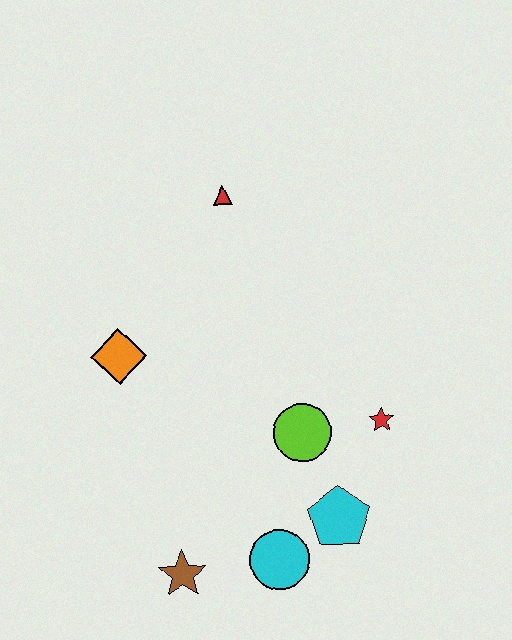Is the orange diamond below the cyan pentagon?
No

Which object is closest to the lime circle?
The red star is closest to the lime circle.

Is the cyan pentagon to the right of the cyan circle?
Yes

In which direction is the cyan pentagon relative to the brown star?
The cyan pentagon is to the right of the brown star.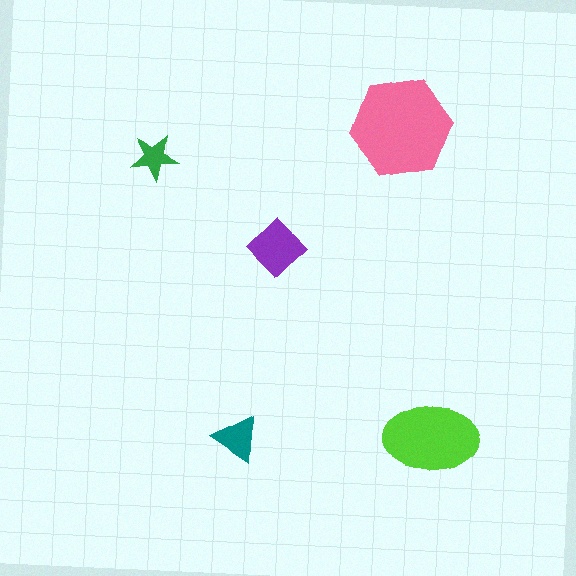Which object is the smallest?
The green star.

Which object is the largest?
The pink hexagon.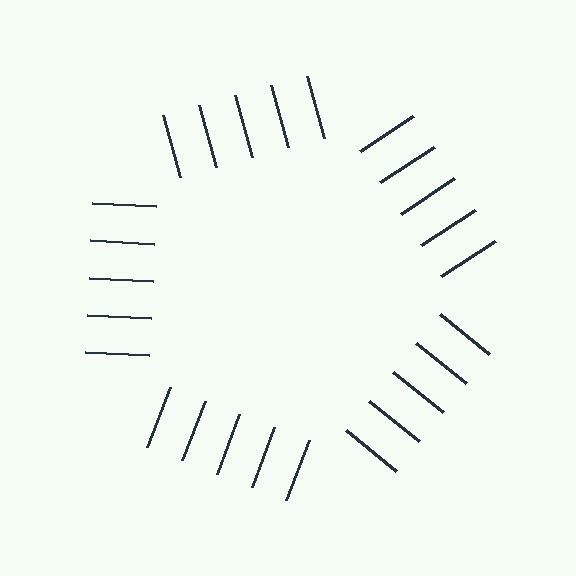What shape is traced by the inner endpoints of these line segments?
An illusory pentagon — the line segments terminate on its edges but no continuous stroke is drawn.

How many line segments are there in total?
25 — 5 along each of the 5 edges.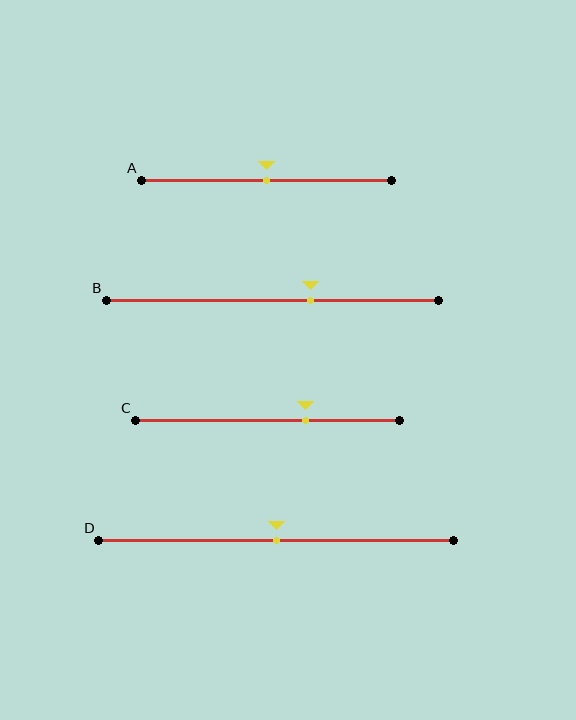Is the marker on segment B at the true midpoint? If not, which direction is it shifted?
No, the marker on segment B is shifted to the right by about 11% of the segment length.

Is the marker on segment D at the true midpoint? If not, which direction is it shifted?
Yes, the marker on segment D is at the true midpoint.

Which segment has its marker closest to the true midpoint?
Segment A has its marker closest to the true midpoint.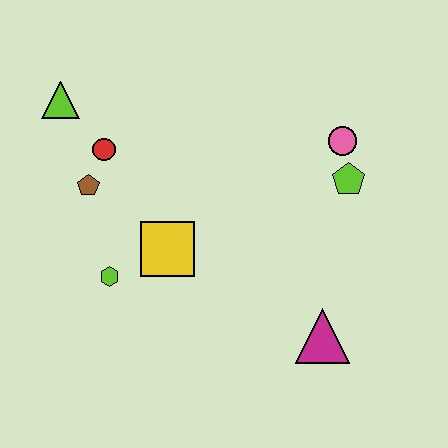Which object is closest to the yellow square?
The lime hexagon is closest to the yellow square.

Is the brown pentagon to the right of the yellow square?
No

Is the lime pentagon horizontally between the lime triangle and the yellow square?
No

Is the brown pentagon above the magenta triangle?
Yes